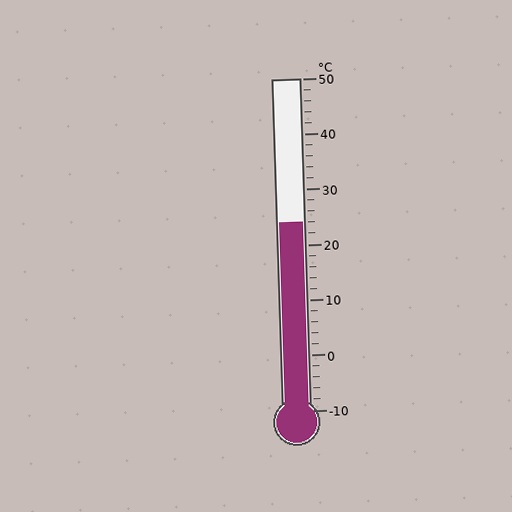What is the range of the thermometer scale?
The thermometer scale ranges from -10°C to 50°C.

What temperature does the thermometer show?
The thermometer shows approximately 24°C.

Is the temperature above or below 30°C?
The temperature is below 30°C.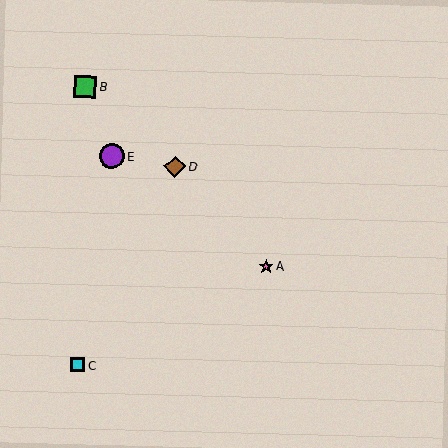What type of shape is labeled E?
Shape E is a purple circle.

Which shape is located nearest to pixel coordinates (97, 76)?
The green square (labeled B) at (85, 87) is nearest to that location.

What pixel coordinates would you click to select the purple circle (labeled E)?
Click at (112, 156) to select the purple circle E.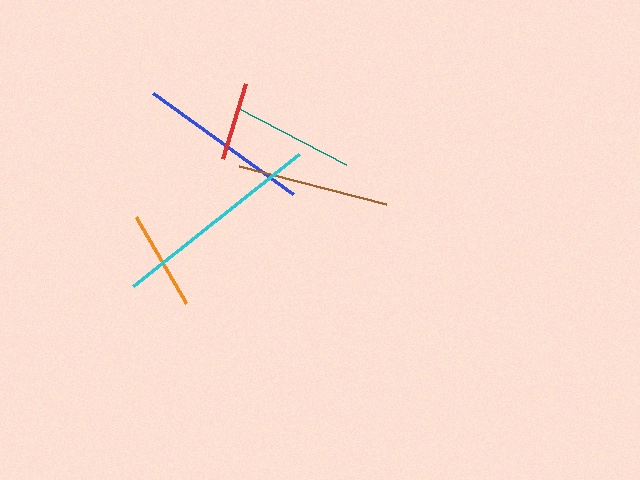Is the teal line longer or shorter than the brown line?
The brown line is longer than the teal line.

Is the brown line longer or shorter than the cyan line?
The cyan line is longer than the brown line.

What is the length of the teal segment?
The teal segment is approximately 122 pixels long.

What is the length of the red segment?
The red segment is approximately 78 pixels long.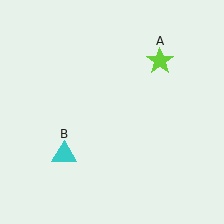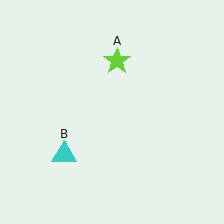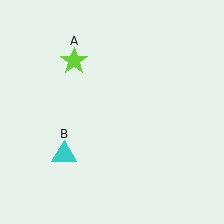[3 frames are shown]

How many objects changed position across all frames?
1 object changed position: lime star (object A).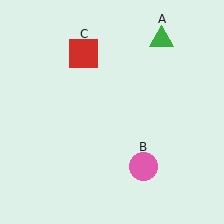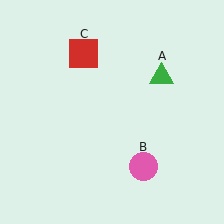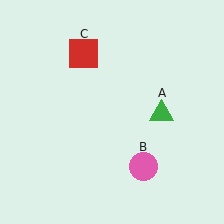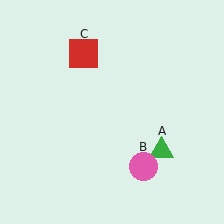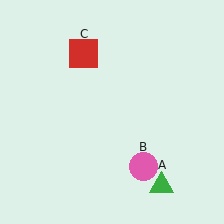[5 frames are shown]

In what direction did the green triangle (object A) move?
The green triangle (object A) moved down.